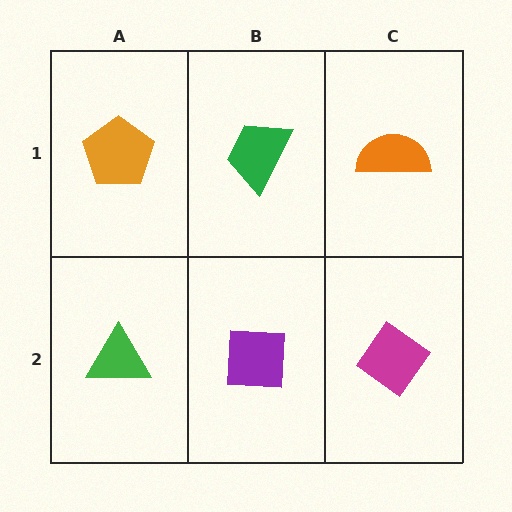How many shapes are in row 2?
3 shapes.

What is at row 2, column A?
A green triangle.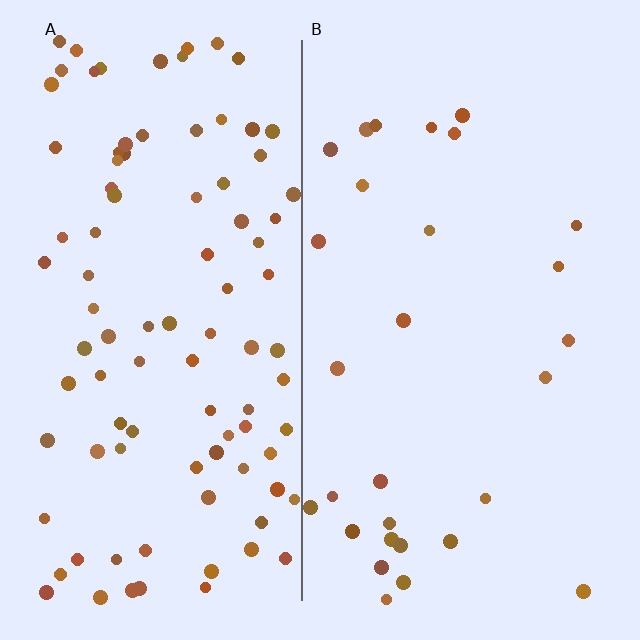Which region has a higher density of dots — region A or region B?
A (the left).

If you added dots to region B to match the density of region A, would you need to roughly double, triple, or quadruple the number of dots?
Approximately triple.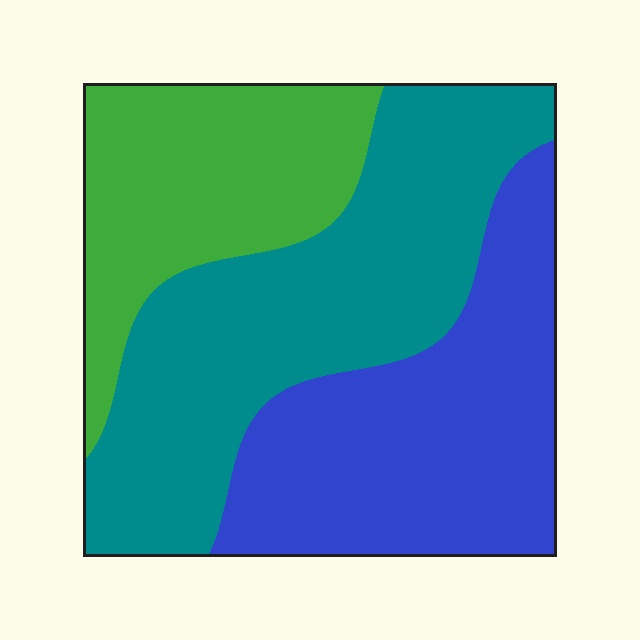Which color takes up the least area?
Green, at roughly 25%.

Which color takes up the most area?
Teal, at roughly 40%.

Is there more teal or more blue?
Teal.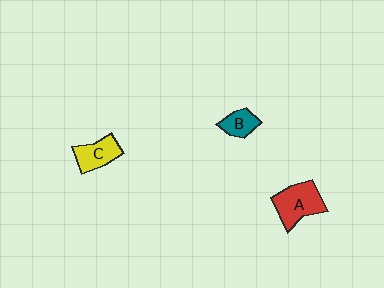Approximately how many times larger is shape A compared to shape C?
Approximately 1.4 times.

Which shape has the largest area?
Shape A (red).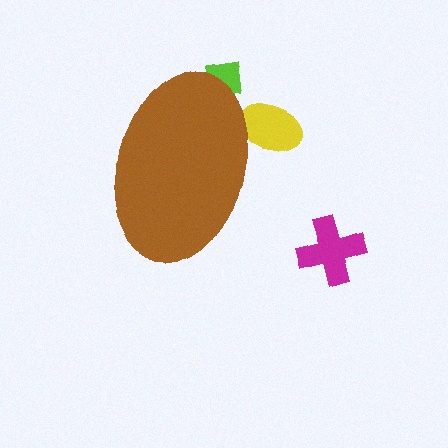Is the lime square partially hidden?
Yes, the lime square is partially hidden behind the brown ellipse.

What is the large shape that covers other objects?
A brown ellipse.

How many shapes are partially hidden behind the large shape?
2 shapes are partially hidden.